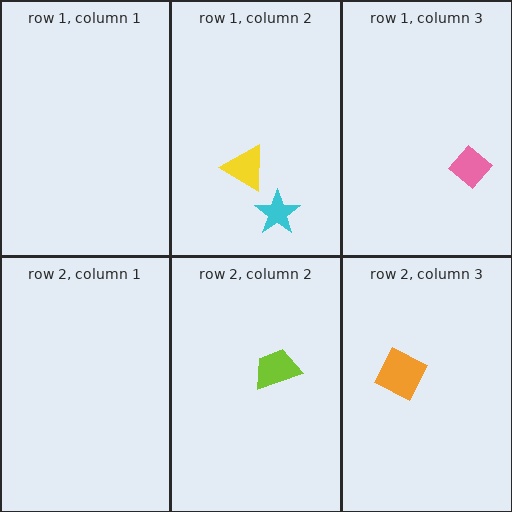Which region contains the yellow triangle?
The row 1, column 2 region.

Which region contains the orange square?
The row 2, column 3 region.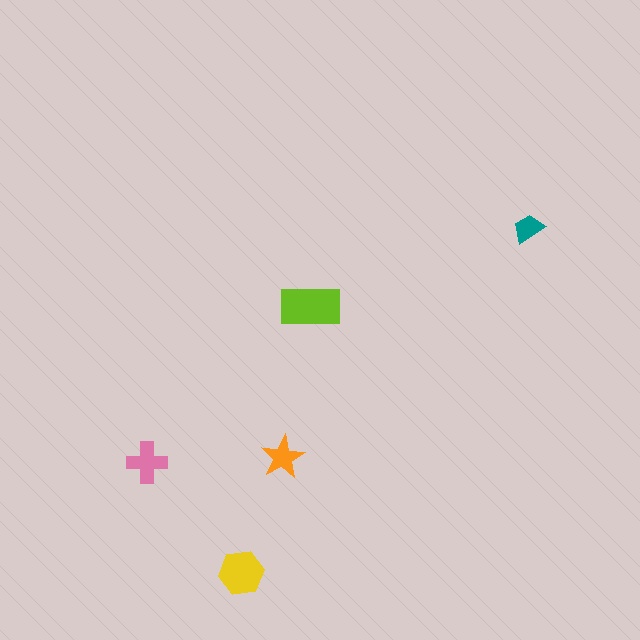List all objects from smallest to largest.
The teal trapezoid, the orange star, the pink cross, the yellow hexagon, the lime rectangle.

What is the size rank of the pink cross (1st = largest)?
3rd.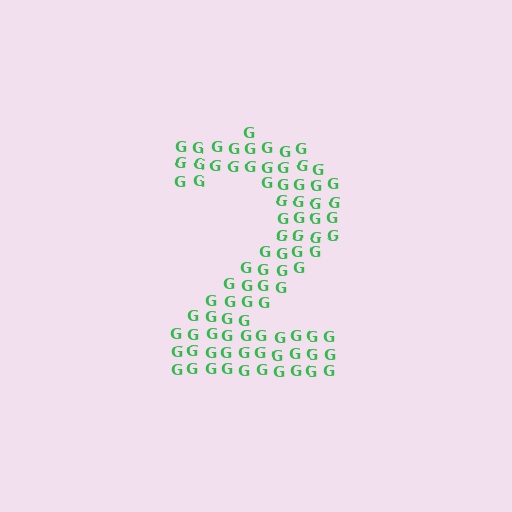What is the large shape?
The large shape is the digit 2.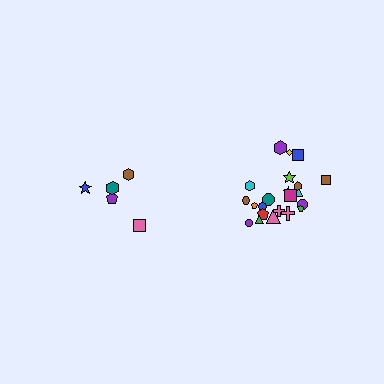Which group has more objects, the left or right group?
The right group.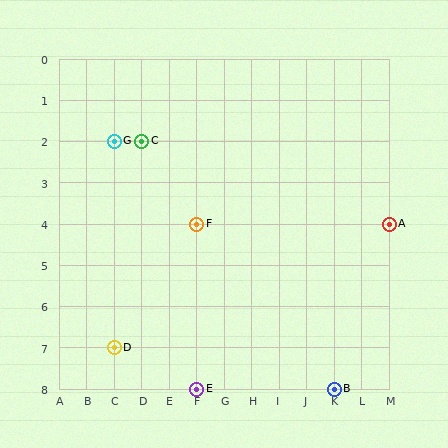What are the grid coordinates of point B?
Point B is at grid coordinates (K, 8).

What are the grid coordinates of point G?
Point G is at grid coordinates (C, 2).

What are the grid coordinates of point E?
Point E is at grid coordinates (F, 8).